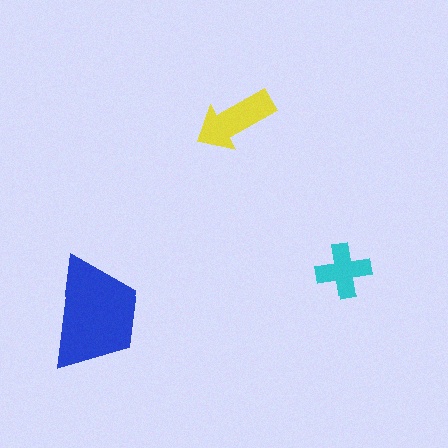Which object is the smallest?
The cyan cross.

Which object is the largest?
The blue trapezoid.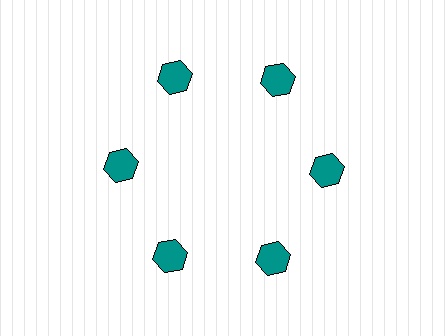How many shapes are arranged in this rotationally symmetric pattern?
There are 6 shapes, arranged in 6 groups of 1.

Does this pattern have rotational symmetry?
Yes, this pattern has 6-fold rotational symmetry. It looks the same after rotating 60 degrees around the center.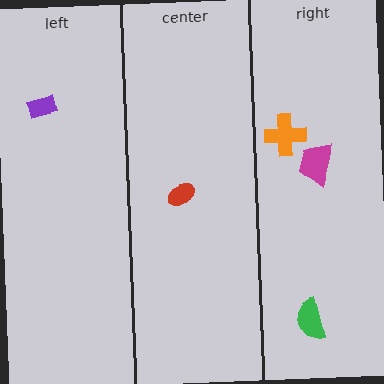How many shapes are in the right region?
3.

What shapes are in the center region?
The red ellipse.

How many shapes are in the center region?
1.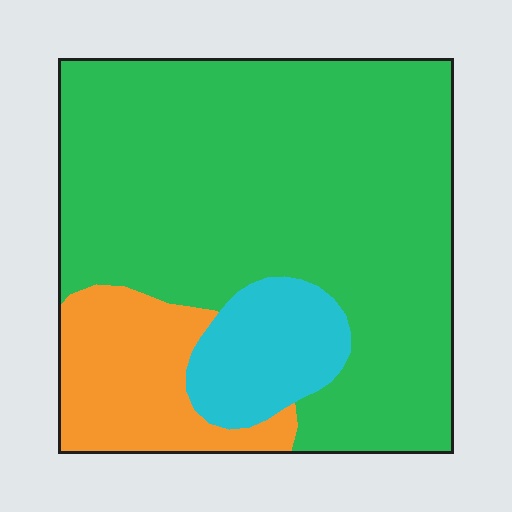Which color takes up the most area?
Green, at roughly 70%.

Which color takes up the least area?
Cyan, at roughly 10%.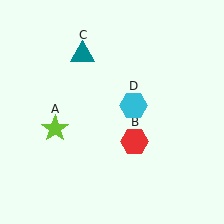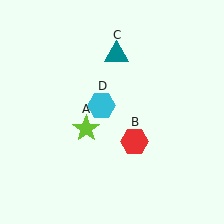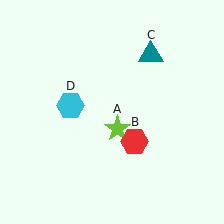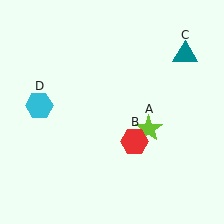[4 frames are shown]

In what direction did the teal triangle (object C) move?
The teal triangle (object C) moved right.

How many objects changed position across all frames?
3 objects changed position: lime star (object A), teal triangle (object C), cyan hexagon (object D).